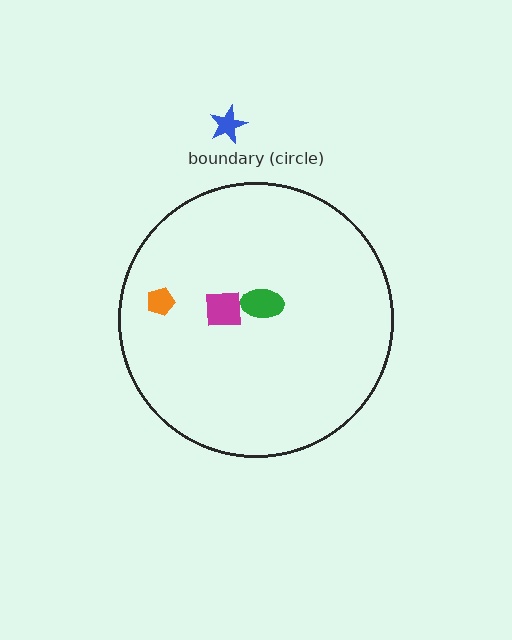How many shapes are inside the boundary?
3 inside, 1 outside.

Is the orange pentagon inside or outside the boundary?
Inside.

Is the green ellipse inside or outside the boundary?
Inside.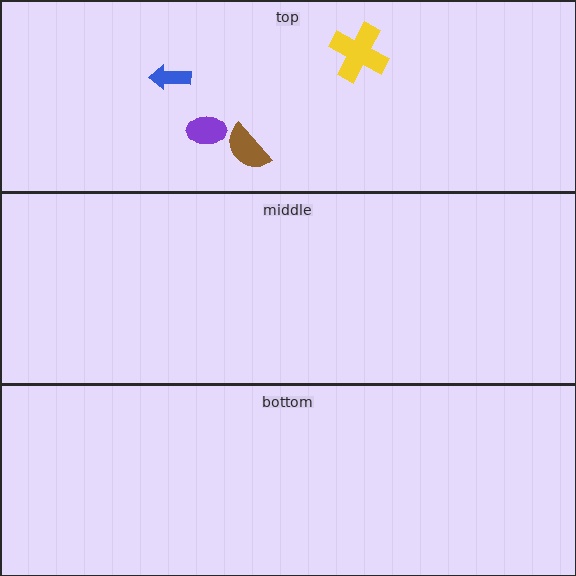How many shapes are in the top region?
4.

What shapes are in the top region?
The yellow cross, the brown semicircle, the blue arrow, the purple ellipse.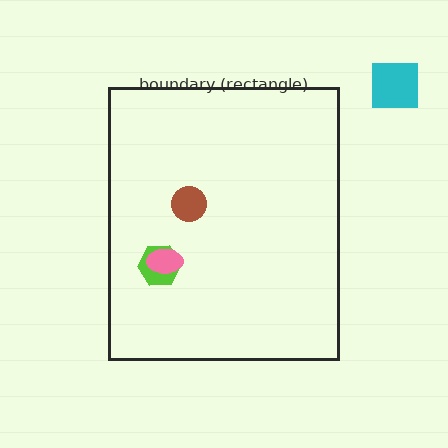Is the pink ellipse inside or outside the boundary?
Inside.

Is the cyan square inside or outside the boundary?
Outside.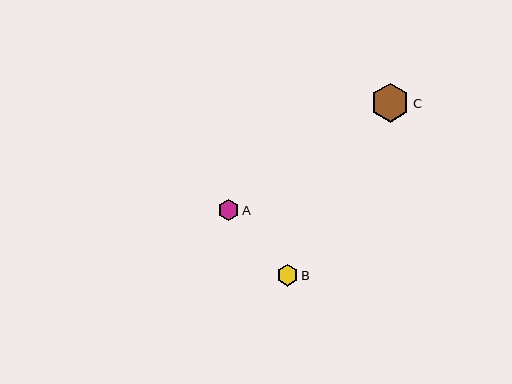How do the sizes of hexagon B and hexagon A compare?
Hexagon B and hexagon A are approximately the same size.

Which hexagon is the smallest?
Hexagon A is the smallest with a size of approximately 21 pixels.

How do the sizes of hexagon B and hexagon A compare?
Hexagon B and hexagon A are approximately the same size.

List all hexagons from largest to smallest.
From largest to smallest: C, B, A.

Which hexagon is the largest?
Hexagon C is the largest with a size of approximately 39 pixels.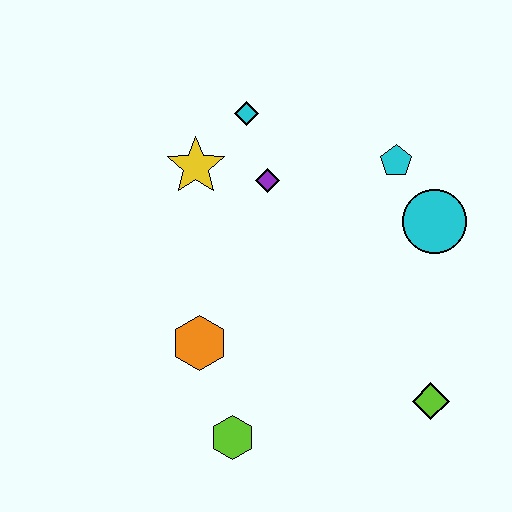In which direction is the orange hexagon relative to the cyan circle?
The orange hexagon is to the left of the cyan circle.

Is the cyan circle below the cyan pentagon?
Yes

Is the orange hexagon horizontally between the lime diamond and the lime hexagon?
No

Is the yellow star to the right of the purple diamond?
No